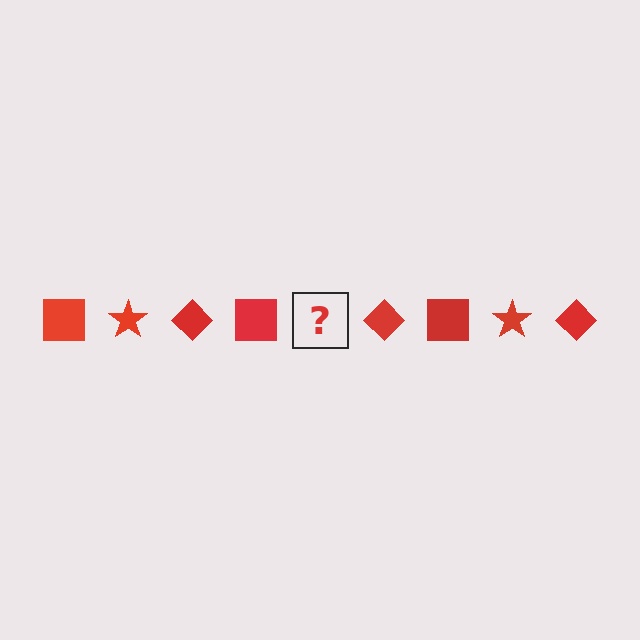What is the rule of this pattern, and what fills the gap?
The rule is that the pattern cycles through square, star, diamond shapes in red. The gap should be filled with a red star.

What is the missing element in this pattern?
The missing element is a red star.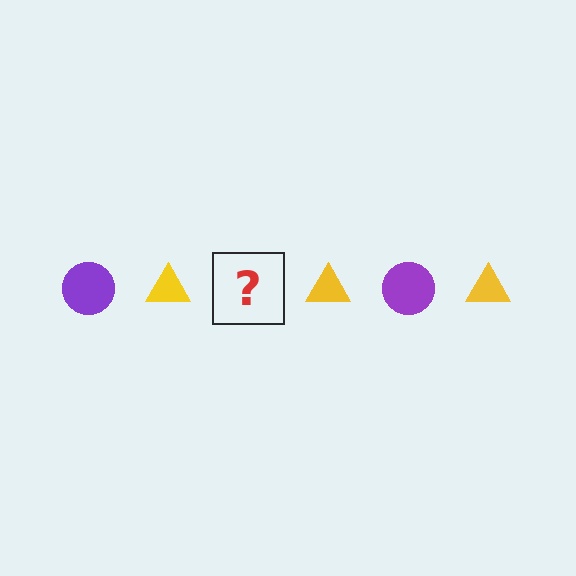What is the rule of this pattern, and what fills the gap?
The rule is that the pattern alternates between purple circle and yellow triangle. The gap should be filled with a purple circle.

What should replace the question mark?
The question mark should be replaced with a purple circle.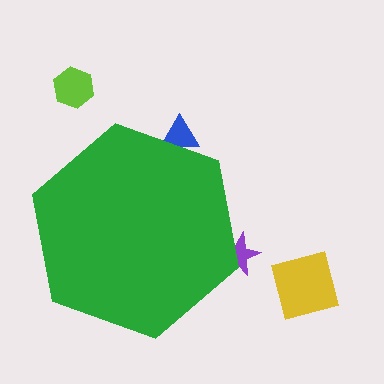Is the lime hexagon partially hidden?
No, the lime hexagon is fully visible.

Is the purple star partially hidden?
Yes, the purple star is partially hidden behind the green hexagon.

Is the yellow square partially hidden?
No, the yellow square is fully visible.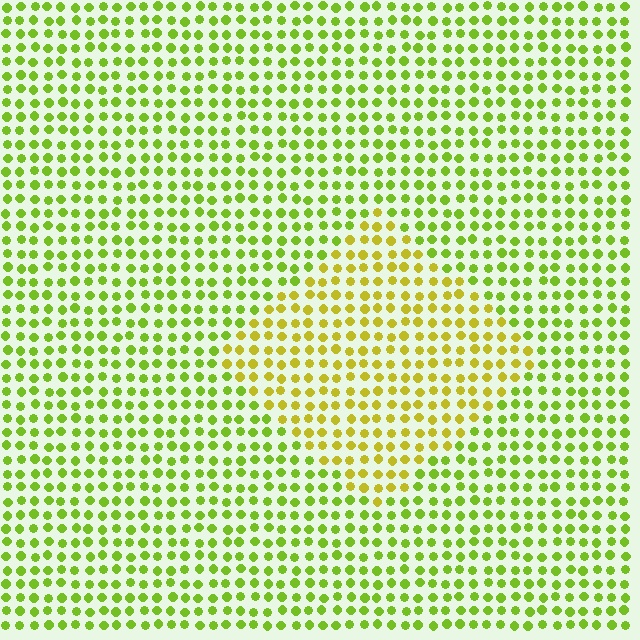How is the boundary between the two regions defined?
The boundary is defined purely by a slight shift in hue (about 31 degrees). Spacing, size, and orientation are identical on both sides.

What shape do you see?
I see a diamond.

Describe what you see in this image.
The image is filled with small lime elements in a uniform arrangement. A diamond-shaped region is visible where the elements are tinted to a slightly different hue, forming a subtle color boundary.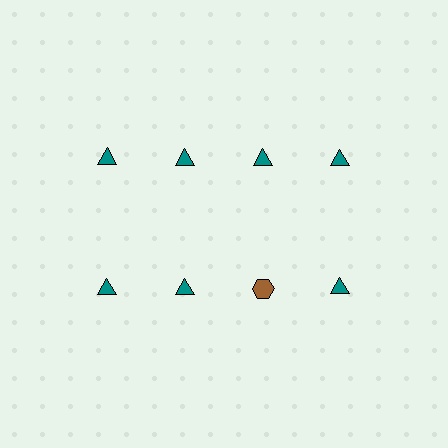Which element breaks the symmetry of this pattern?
The brown hexagon in the second row, center column breaks the symmetry. All other shapes are teal triangles.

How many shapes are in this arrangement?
There are 8 shapes arranged in a grid pattern.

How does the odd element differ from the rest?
It differs in both color (brown instead of teal) and shape (hexagon instead of triangle).